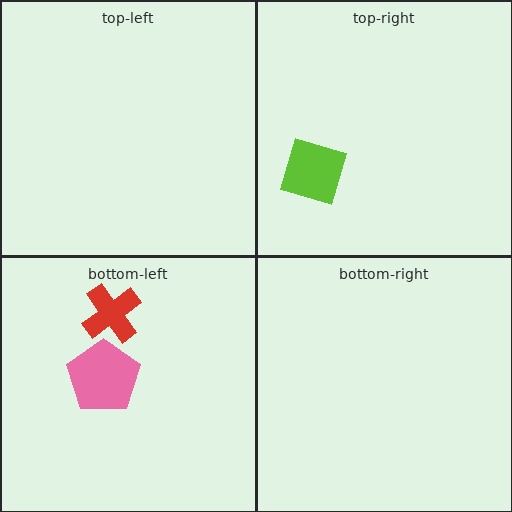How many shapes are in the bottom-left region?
2.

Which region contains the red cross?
The bottom-left region.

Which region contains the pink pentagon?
The bottom-left region.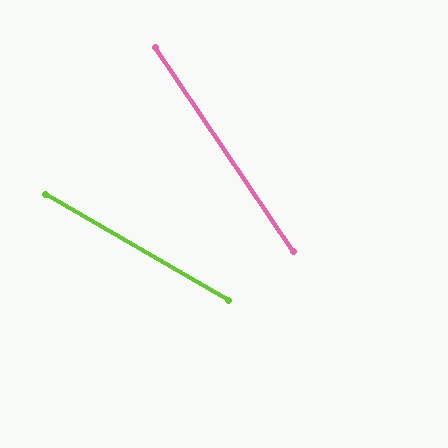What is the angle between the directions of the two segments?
Approximately 26 degrees.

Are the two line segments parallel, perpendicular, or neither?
Neither parallel nor perpendicular — they differ by about 26°.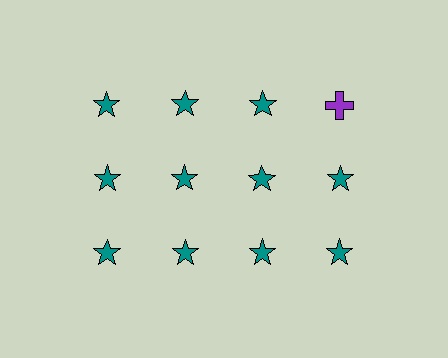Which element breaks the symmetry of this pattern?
The purple cross in the top row, second from right column breaks the symmetry. All other shapes are teal stars.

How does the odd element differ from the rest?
It differs in both color (purple instead of teal) and shape (cross instead of star).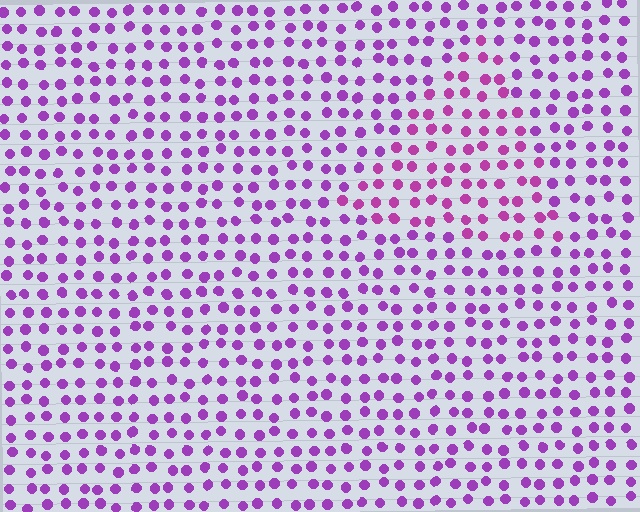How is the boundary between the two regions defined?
The boundary is defined purely by a slight shift in hue (about 22 degrees). Spacing, size, and orientation are identical on both sides.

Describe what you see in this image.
The image is filled with small purple elements in a uniform arrangement. A triangle-shaped region is visible where the elements are tinted to a slightly different hue, forming a subtle color boundary.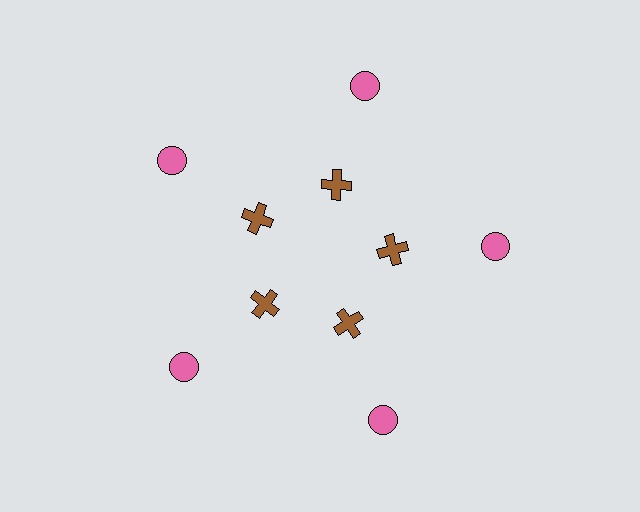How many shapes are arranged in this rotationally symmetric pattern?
There are 10 shapes, arranged in 5 groups of 2.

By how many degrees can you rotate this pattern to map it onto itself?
The pattern maps onto itself every 72 degrees of rotation.